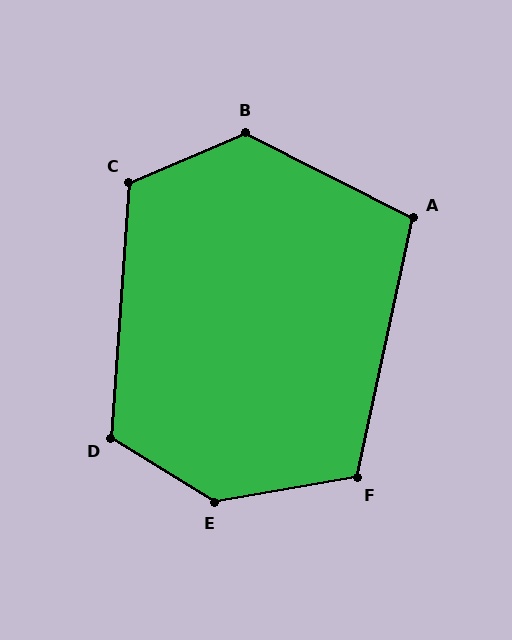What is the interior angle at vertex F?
Approximately 112 degrees (obtuse).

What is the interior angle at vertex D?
Approximately 118 degrees (obtuse).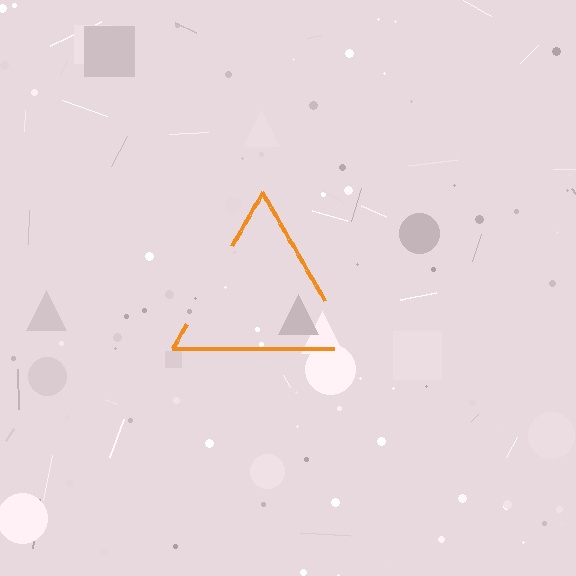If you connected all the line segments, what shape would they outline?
They would outline a triangle.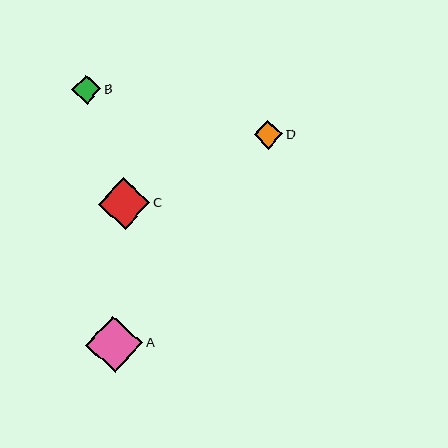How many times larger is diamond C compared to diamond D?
Diamond C is approximately 1.8 times the size of diamond D.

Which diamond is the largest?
Diamond A is the largest with a size of approximately 57 pixels.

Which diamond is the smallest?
Diamond D is the smallest with a size of approximately 29 pixels.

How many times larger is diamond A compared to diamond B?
Diamond A is approximately 2.0 times the size of diamond B.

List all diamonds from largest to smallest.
From largest to smallest: A, C, B, D.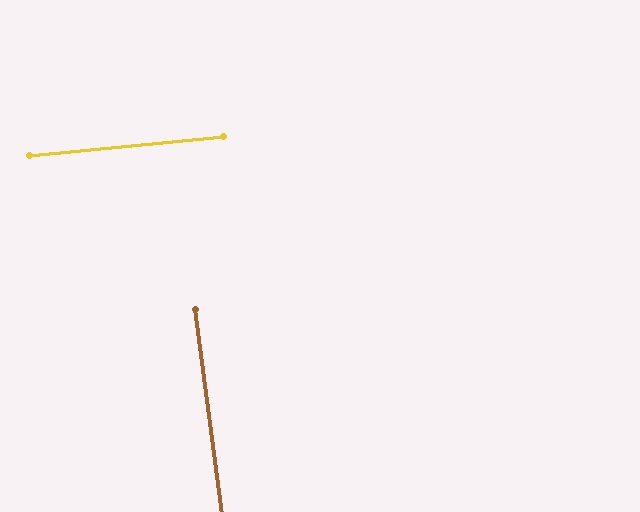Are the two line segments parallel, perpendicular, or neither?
Perpendicular — they meet at approximately 88°.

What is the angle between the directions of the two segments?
Approximately 88 degrees.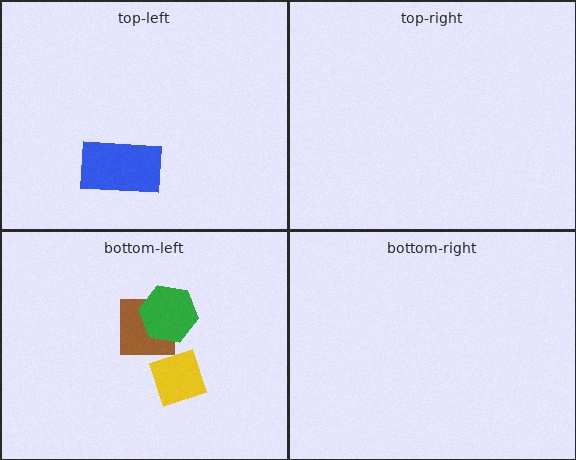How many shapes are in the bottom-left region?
3.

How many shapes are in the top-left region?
1.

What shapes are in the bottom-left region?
The brown square, the yellow diamond, the green hexagon.